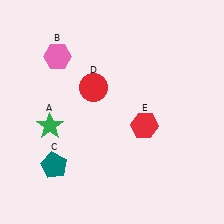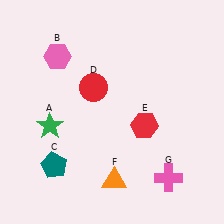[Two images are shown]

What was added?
An orange triangle (F), a pink cross (G) were added in Image 2.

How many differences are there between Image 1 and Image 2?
There are 2 differences between the two images.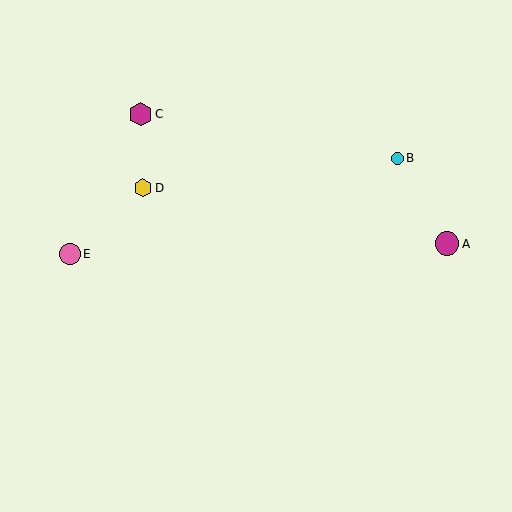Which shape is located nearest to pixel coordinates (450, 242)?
The magenta circle (labeled A) at (447, 244) is nearest to that location.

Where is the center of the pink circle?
The center of the pink circle is at (70, 254).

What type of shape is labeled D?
Shape D is a yellow hexagon.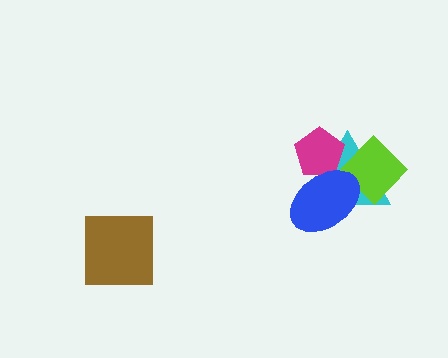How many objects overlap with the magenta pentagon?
2 objects overlap with the magenta pentagon.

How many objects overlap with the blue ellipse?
3 objects overlap with the blue ellipse.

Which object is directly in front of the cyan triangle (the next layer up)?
The lime diamond is directly in front of the cyan triangle.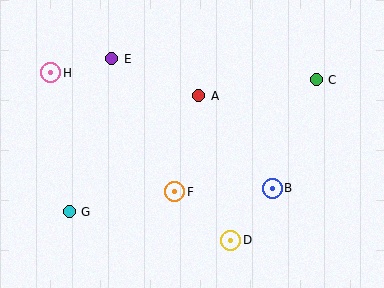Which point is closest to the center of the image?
Point A at (199, 96) is closest to the center.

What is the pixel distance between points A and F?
The distance between A and F is 99 pixels.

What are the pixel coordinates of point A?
Point A is at (199, 96).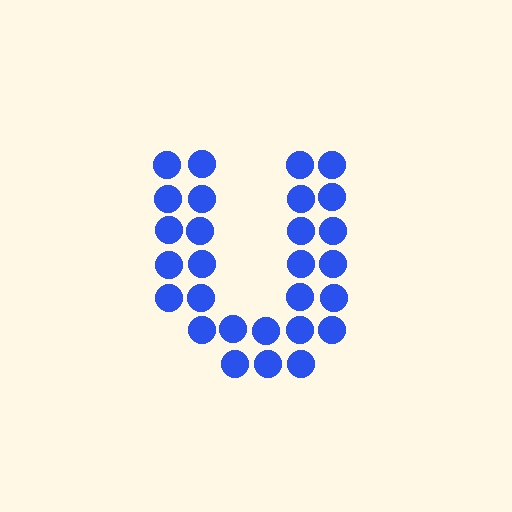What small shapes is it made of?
It is made of small circles.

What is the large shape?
The large shape is the letter U.